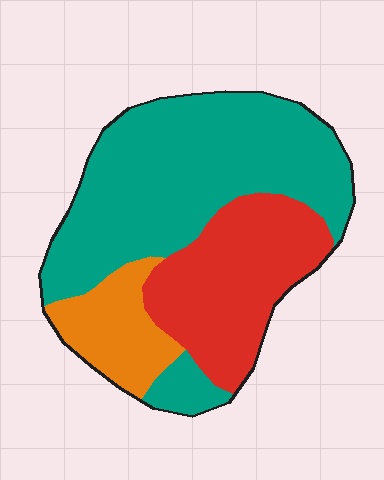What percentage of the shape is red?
Red takes up about one third (1/3) of the shape.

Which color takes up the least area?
Orange, at roughly 15%.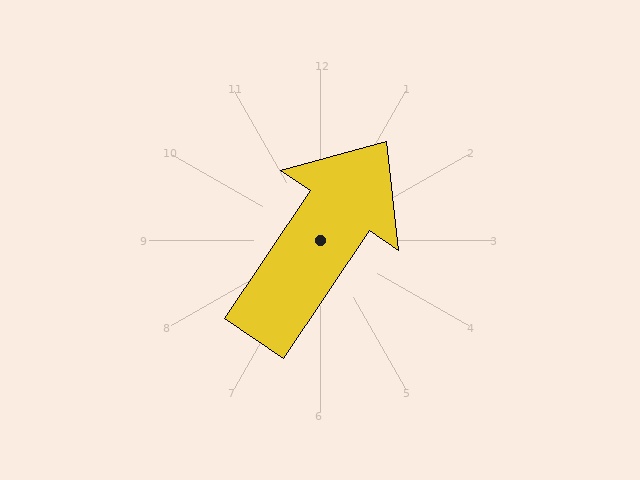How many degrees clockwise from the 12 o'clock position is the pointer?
Approximately 34 degrees.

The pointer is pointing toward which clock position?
Roughly 1 o'clock.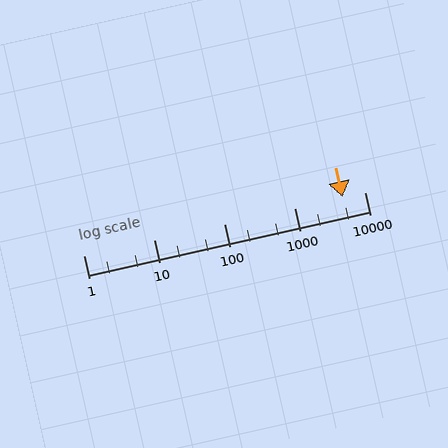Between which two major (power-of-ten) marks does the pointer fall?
The pointer is between 1000 and 10000.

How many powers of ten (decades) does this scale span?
The scale spans 4 decades, from 1 to 10000.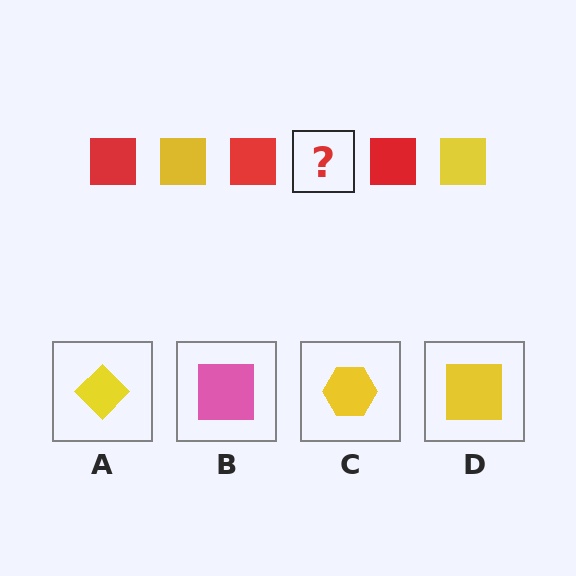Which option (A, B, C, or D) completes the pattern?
D.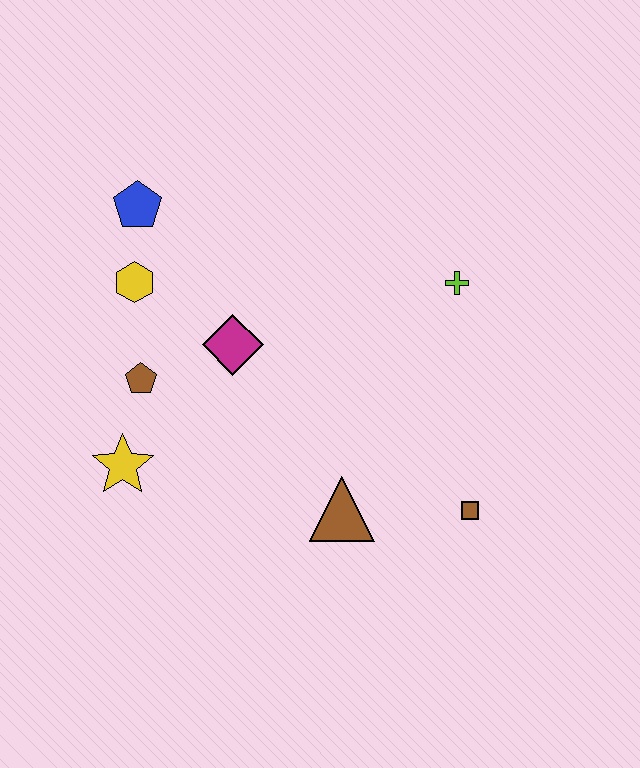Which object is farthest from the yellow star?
The lime cross is farthest from the yellow star.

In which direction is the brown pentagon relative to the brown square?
The brown pentagon is to the left of the brown square.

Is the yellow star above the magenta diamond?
No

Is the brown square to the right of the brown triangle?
Yes